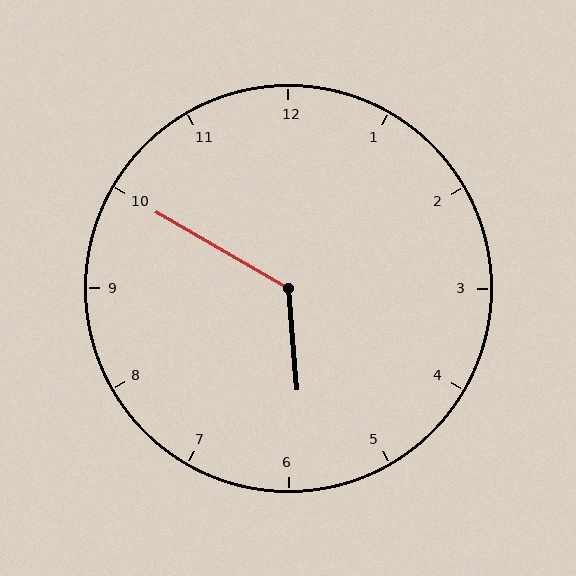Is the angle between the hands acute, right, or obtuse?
It is obtuse.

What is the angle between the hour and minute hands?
Approximately 125 degrees.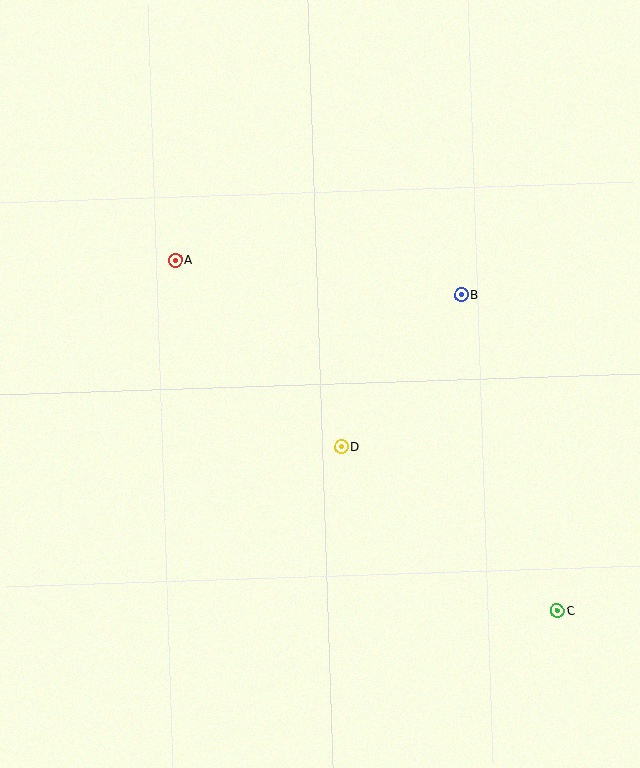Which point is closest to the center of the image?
Point D at (341, 447) is closest to the center.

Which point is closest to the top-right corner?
Point B is closest to the top-right corner.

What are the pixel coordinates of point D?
Point D is at (341, 447).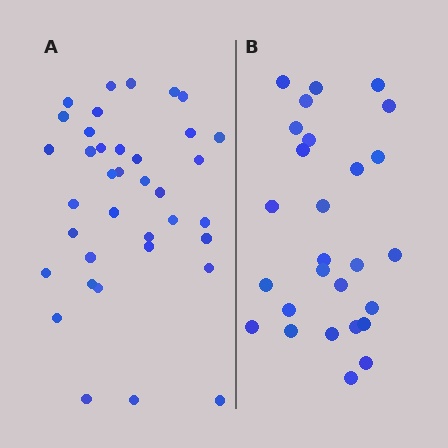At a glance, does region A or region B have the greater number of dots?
Region A (the left region) has more dots.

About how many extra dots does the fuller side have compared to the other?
Region A has roughly 10 or so more dots than region B.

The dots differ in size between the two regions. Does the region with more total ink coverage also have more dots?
No. Region B has more total ink coverage because its dots are larger, but region A actually contains more individual dots. Total area can be misleading — the number of items is what matters here.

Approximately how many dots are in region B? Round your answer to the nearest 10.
About 30 dots. (The exact count is 27, which rounds to 30.)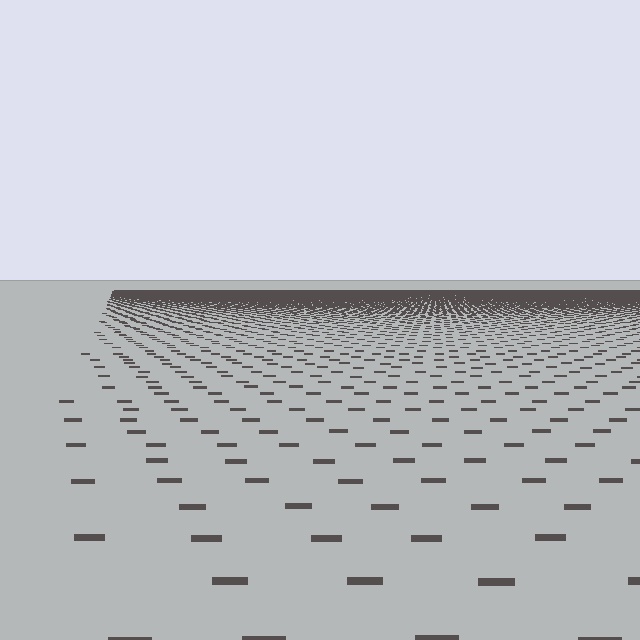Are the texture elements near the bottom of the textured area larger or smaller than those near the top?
Larger. Near the bottom, elements are closer to the viewer and appear at a bigger on-screen size.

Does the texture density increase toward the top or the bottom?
Density increases toward the top.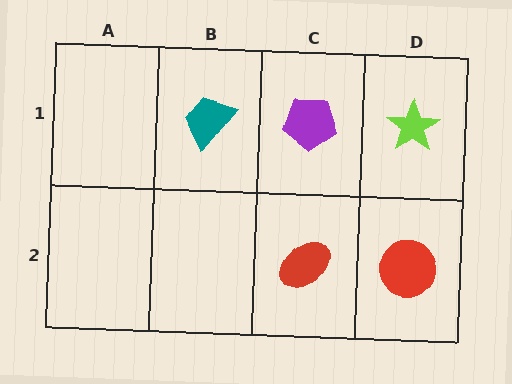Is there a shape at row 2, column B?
No, that cell is empty.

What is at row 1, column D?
A lime star.